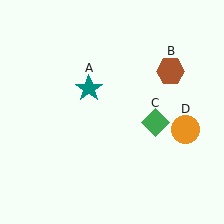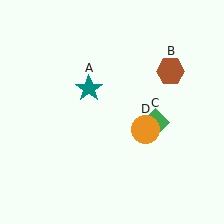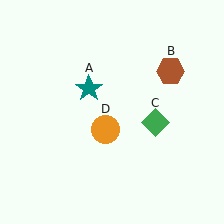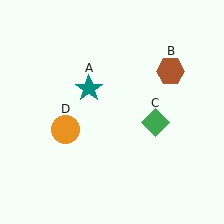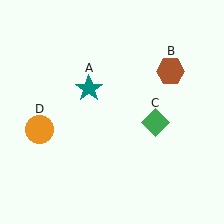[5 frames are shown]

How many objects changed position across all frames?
1 object changed position: orange circle (object D).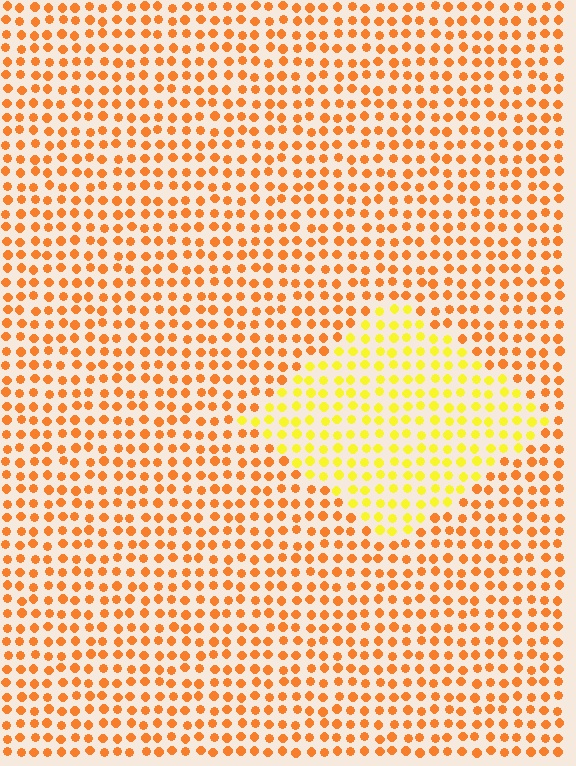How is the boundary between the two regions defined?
The boundary is defined purely by a slight shift in hue (about 35 degrees). Spacing, size, and orientation are identical on both sides.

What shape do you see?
I see a diamond.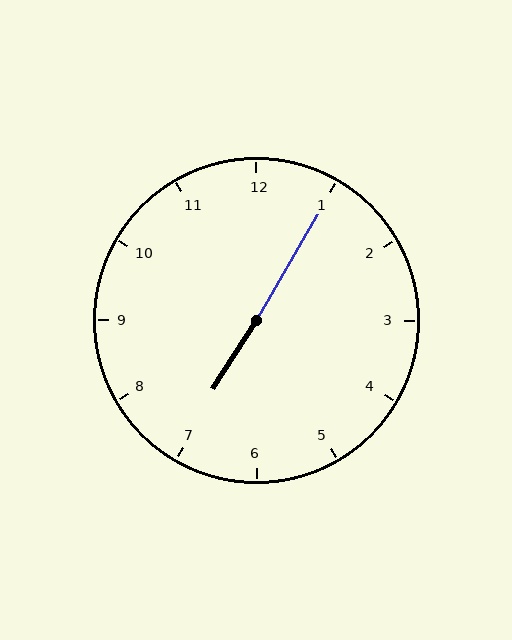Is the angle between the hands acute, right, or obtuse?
It is obtuse.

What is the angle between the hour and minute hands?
Approximately 178 degrees.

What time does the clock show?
7:05.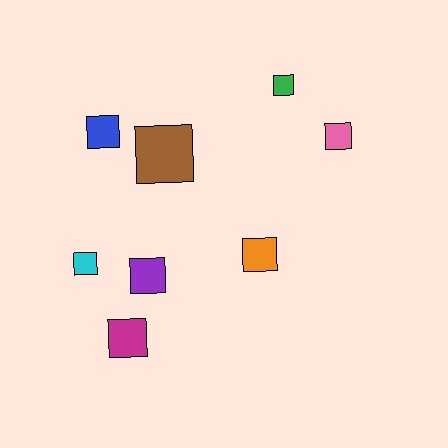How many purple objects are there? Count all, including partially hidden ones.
There is 1 purple object.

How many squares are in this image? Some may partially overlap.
There are 8 squares.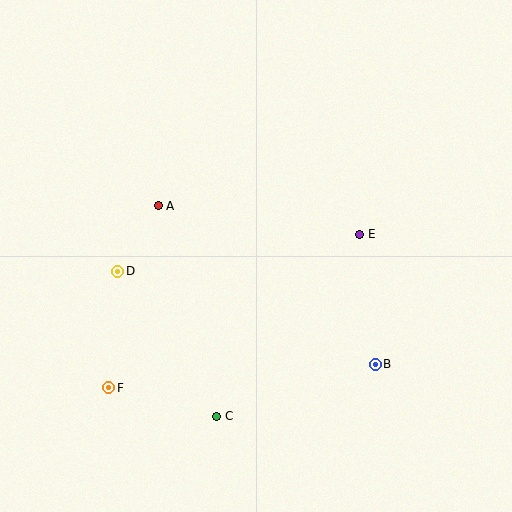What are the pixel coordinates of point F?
Point F is at (109, 388).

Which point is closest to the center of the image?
Point E at (360, 234) is closest to the center.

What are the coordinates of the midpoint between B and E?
The midpoint between B and E is at (368, 299).